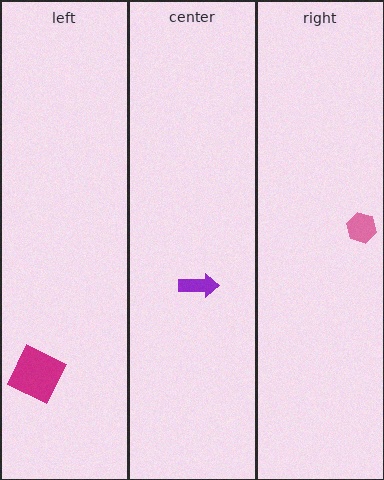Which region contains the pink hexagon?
The right region.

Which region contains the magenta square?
The left region.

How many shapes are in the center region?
1.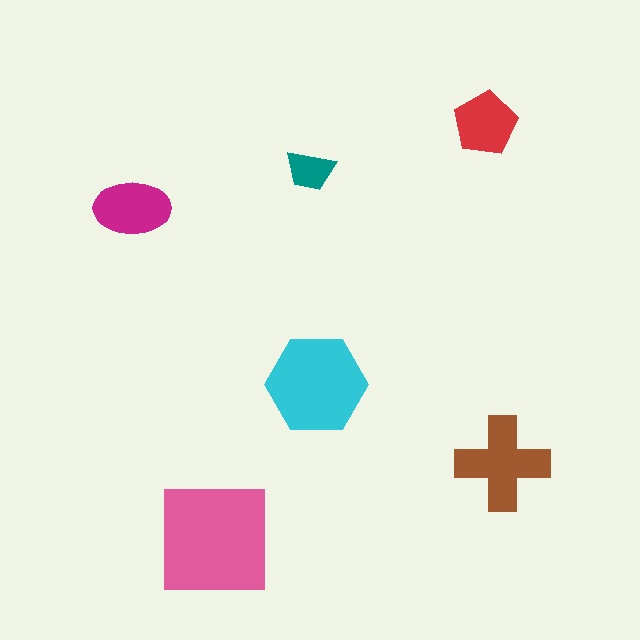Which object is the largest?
The pink square.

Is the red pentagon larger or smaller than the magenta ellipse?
Smaller.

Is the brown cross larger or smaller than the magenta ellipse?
Larger.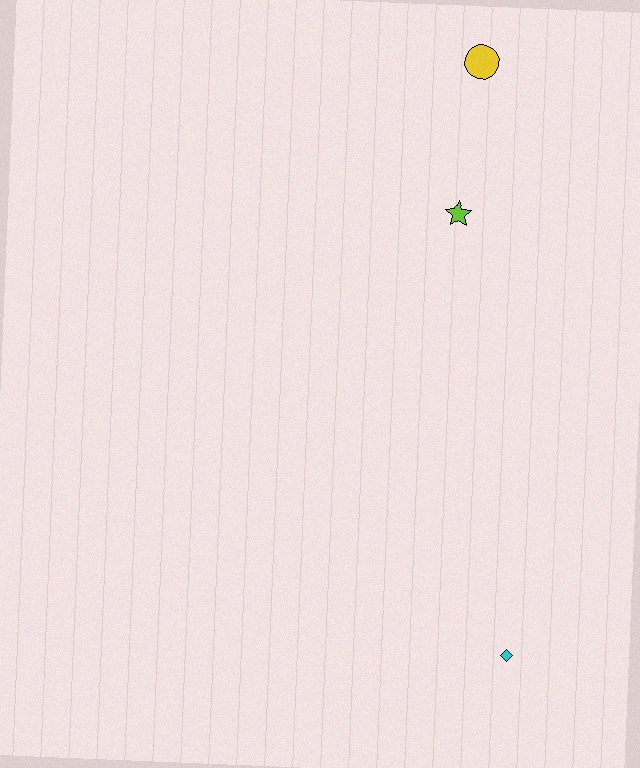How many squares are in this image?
There are no squares.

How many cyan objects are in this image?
There is 1 cyan object.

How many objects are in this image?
There are 3 objects.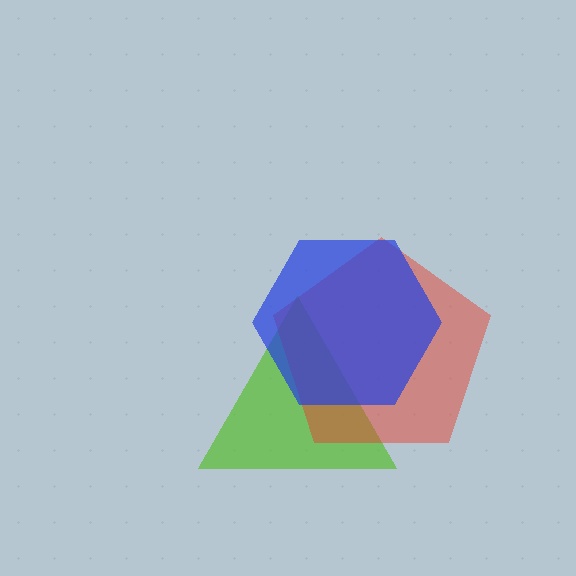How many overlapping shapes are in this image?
There are 3 overlapping shapes in the image.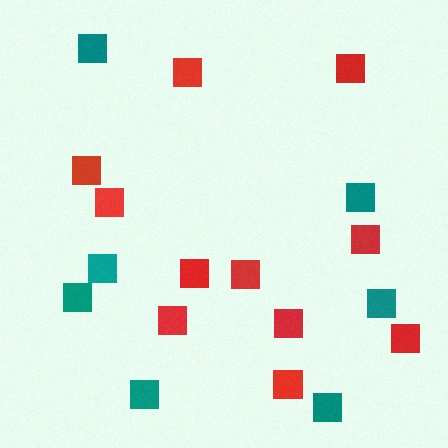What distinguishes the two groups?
There are 2 groups: one group of red squares (11) and one group of teal squares (7).